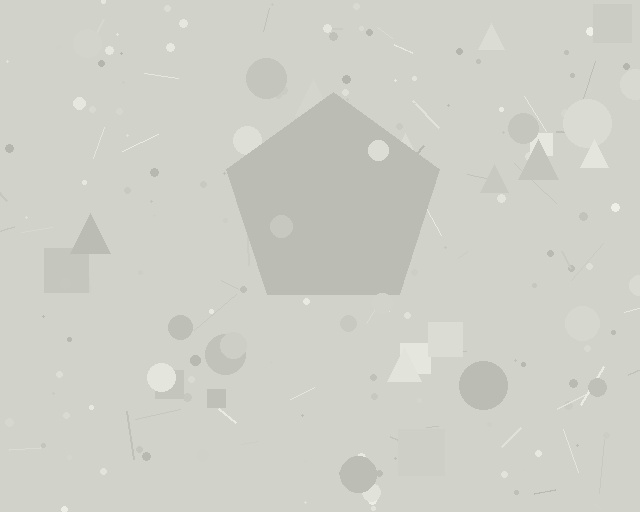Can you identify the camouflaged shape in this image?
The camouflaged shape is a pentagon.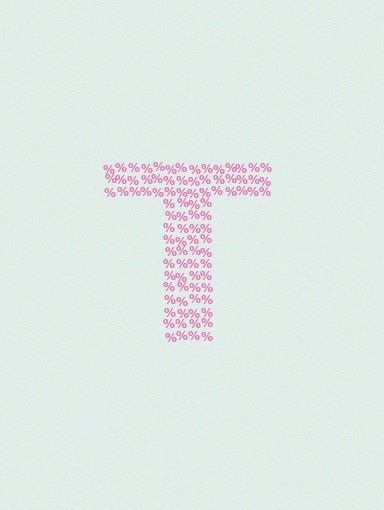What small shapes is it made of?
It is made of small percent signs.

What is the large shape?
The large shape is the letter T.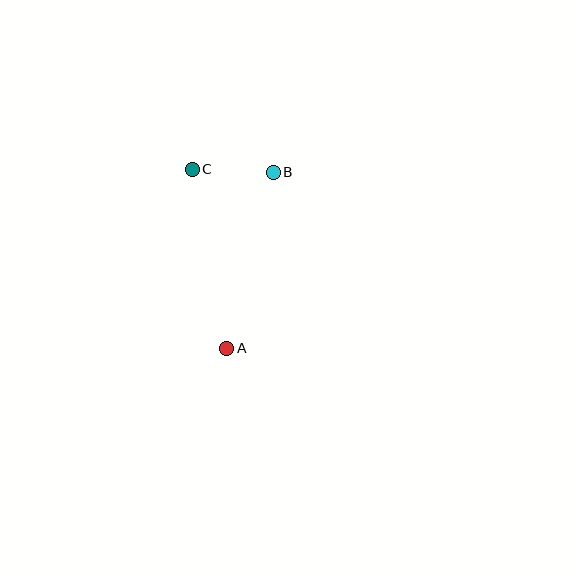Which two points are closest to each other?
Points B and C are closest to each other.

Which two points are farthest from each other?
Points A and C are farthest from each other.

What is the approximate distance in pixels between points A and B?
The distance between A and B is approximately 182 pixels.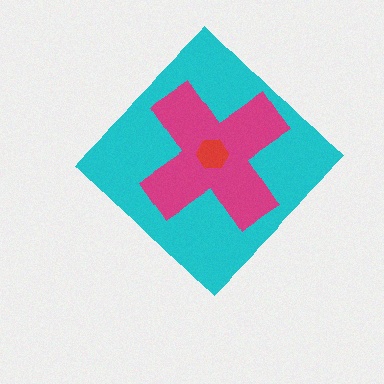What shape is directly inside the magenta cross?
The red hexagon.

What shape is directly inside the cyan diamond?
The magenta cross.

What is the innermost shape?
The red hexagon.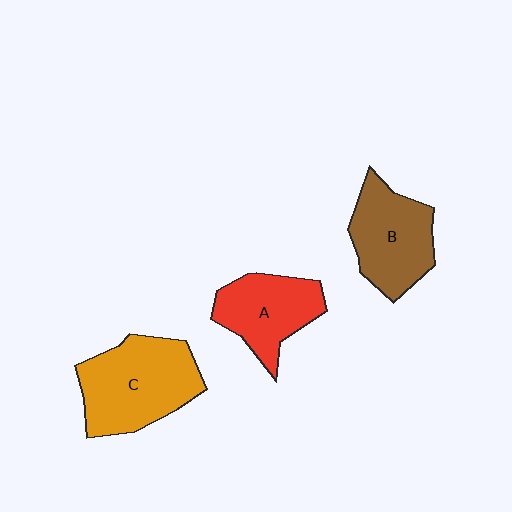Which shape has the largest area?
Shape C (orange).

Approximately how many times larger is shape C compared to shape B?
Approximately 1.3 times.